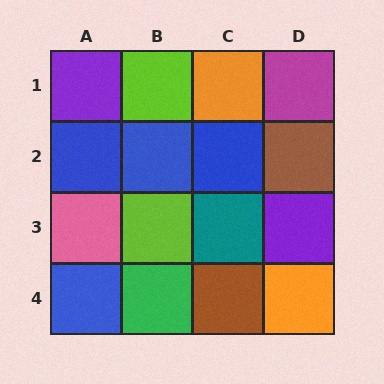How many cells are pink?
1 cell is pink.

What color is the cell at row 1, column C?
Orange.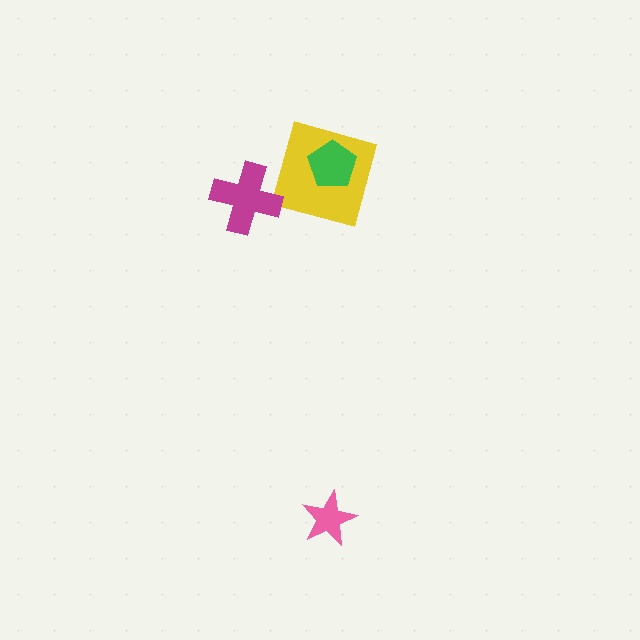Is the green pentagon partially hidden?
No, no other shape covers it.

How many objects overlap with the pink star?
0 objects overlap with the pink star.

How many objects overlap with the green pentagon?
1 object overlaps with the green pentagon.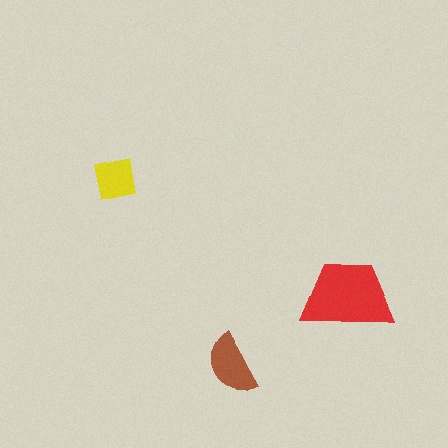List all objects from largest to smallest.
The red trapezoid, the brown semicircle, the yellow square.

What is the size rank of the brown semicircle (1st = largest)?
2nd.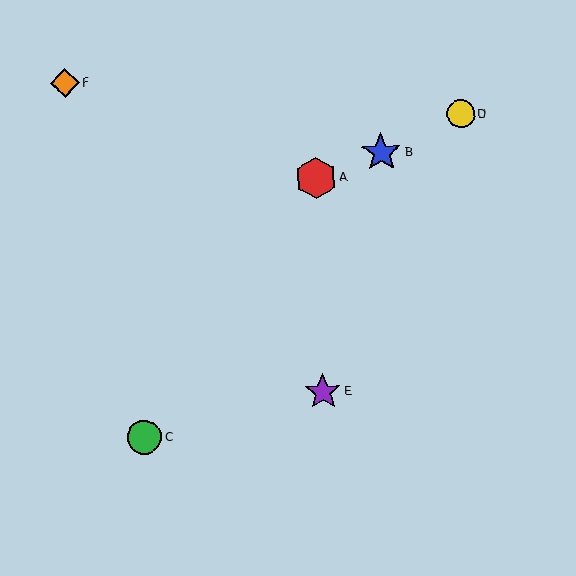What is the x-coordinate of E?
Object E is at x≈323.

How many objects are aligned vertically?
2 objects (A, E) are aligned vertically.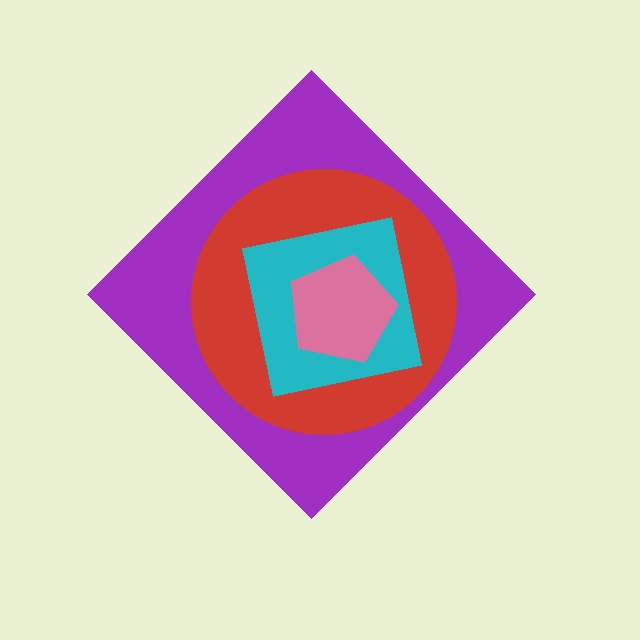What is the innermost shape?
The pink pentagon.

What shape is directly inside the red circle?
The cyan square.